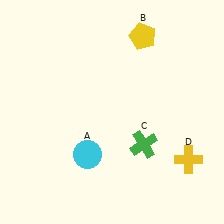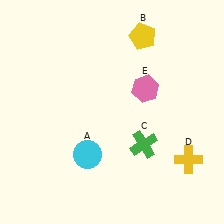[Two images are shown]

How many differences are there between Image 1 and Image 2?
There is 1 difference between the two images.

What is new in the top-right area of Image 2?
A pink hexagon (E) was added in the top-right area of Image 2.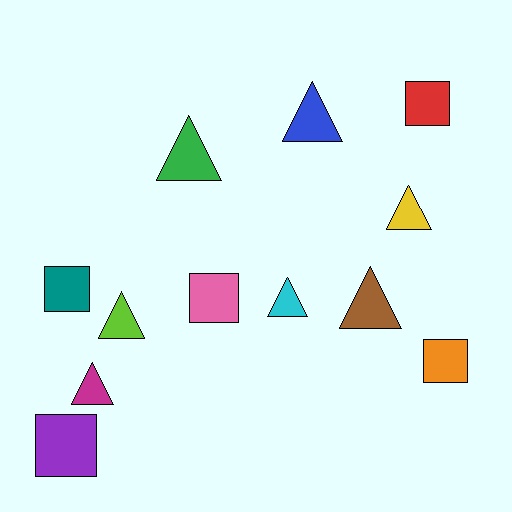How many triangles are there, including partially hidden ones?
There are 7 triangles.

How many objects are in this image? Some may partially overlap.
There are 12 objects.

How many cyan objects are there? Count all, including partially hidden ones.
There is 1 cyan object.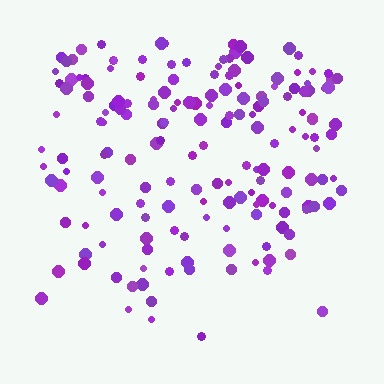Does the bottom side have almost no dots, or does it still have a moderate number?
Still a moderate number, just noticeably fewer than the top.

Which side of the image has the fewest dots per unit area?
The bottom.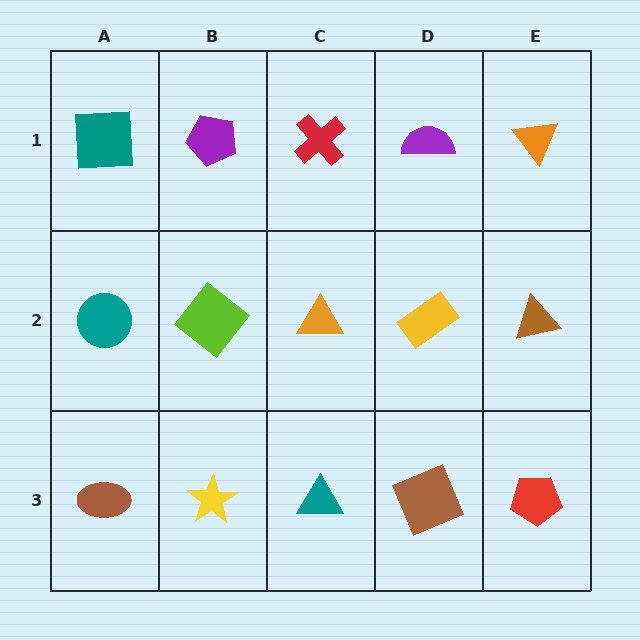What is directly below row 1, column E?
A brown triangle.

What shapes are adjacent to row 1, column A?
A teal circle (row 2, column A), a purple pentagon (row 1, column B).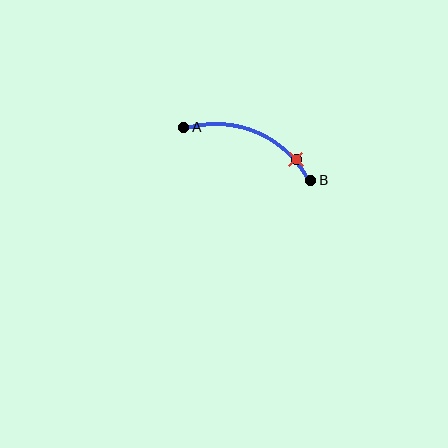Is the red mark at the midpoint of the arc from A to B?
No. The red mark lies on the arc but is closer to endpoint B. The arc midpoint would be at the point on the curve equidistant along the arc from both A and B.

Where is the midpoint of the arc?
The arc midpoint is the point on the curve farthest from the straight line joining A and B. It sits above that line.